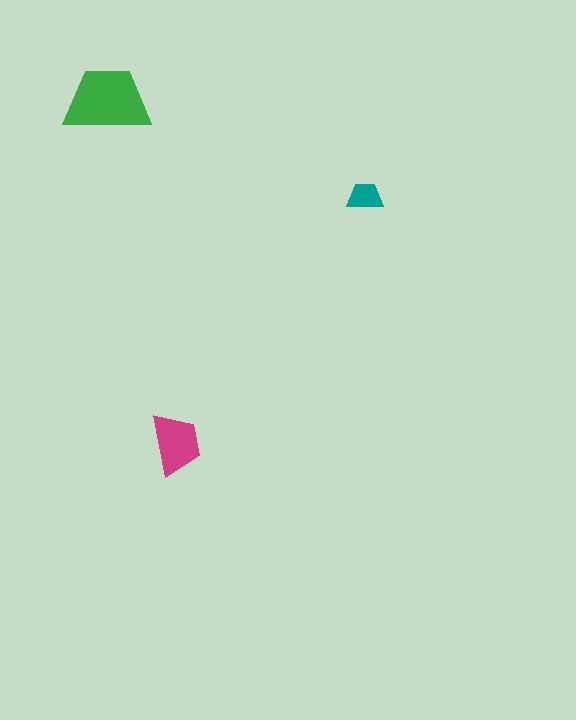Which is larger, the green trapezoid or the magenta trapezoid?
The green one.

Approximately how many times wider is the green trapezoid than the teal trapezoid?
About 2.5 times wider.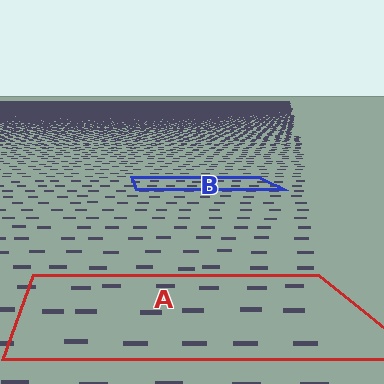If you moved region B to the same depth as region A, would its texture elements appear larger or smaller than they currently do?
They would appear larger. At a closer depth, the same texture elements are projected at a bigger on-screen size.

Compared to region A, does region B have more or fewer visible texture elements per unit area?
Region B has more texture elements per unit area — they are packed more densely because it is farther away.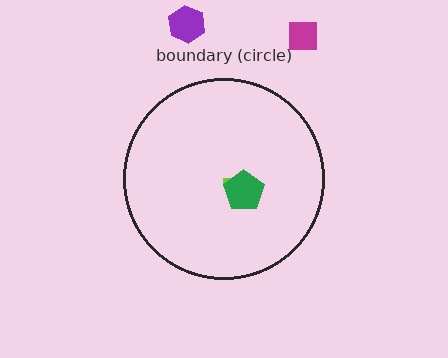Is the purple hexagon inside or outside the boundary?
Outside.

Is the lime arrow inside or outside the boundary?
Inside.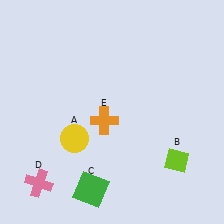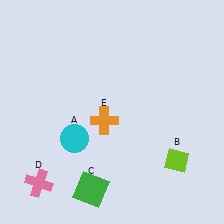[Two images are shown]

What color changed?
The circle (A) changed from yellow in Image 1 to cyan in Image 2.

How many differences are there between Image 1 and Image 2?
There is 1 difference between the two images.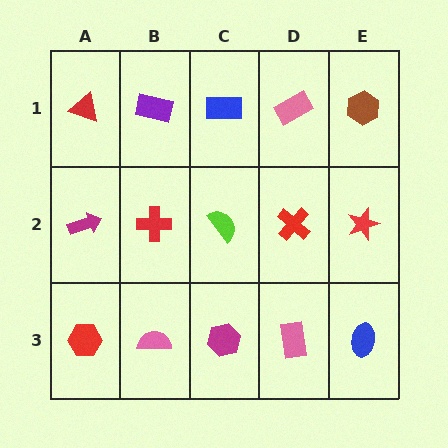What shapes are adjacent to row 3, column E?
A red star (row 2, column E), a pink rectangle (row 3, column D).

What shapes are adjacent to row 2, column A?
A red triangle (row 1, column A), a red hexagon (row 3, column A), a red cross (row 2, column B).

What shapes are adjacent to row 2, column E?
A brown hexagon (row 1, column E), a blue ellipse (row 3, column E), a red cross (row 2, column D).